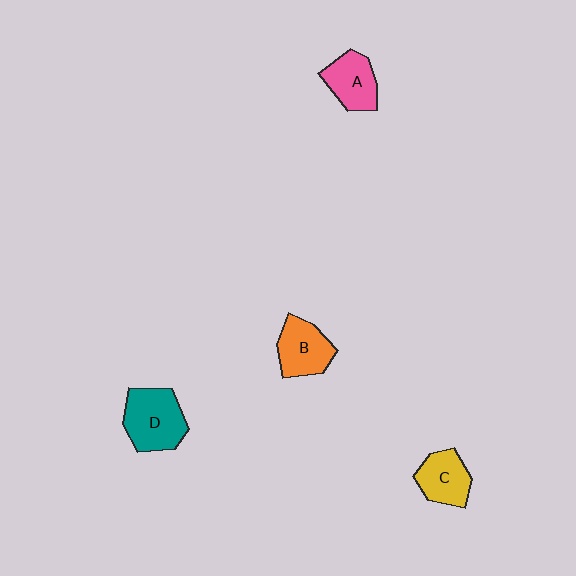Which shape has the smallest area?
Shape C (yellow).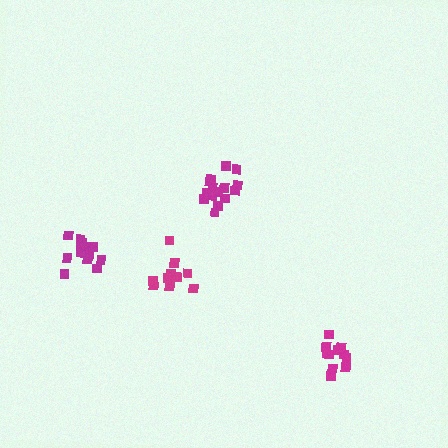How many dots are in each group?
Group 1: 15 dots, Group 2: 11 dots, Group 3: 11 dots, Group 4: 15 dots (52 total).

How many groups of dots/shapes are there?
There are 4 groups.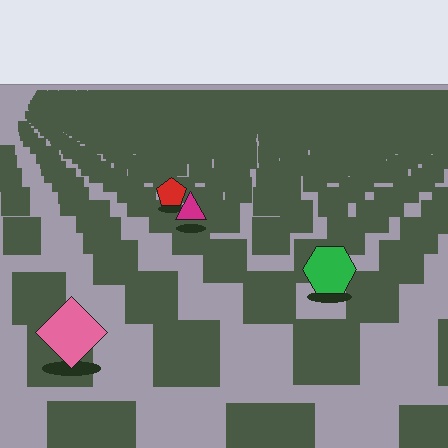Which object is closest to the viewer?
The pink diamond is closest. The texture marks near it are larger and more spread out.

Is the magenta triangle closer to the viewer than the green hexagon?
No. The green hexagon is closer — you can tell from the texture gradient: the ground texture is coarser near it.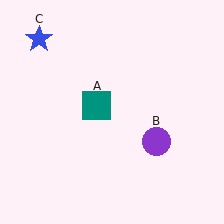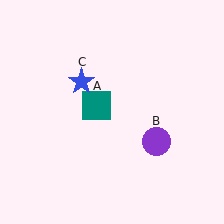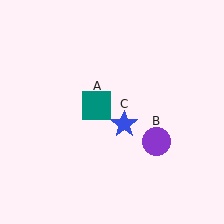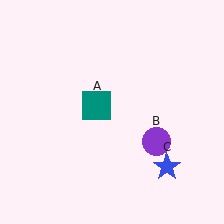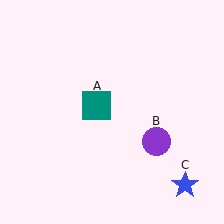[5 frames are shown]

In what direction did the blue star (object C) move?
The blue star (object C) moved down and to the right.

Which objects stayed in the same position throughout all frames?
Teal square (object A) and purple circle (object B) remained stationary.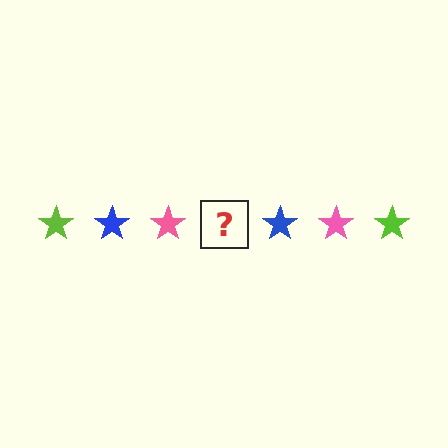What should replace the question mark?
The question mark should be replaced with a lime star.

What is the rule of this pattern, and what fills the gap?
The rule is that the pattern cycles through lime, blue, pink stars. The gap should be filled with a lime star.